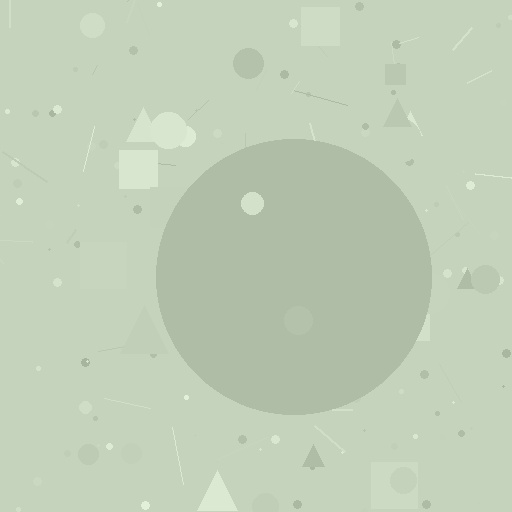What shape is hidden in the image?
A circle is hidden in the image.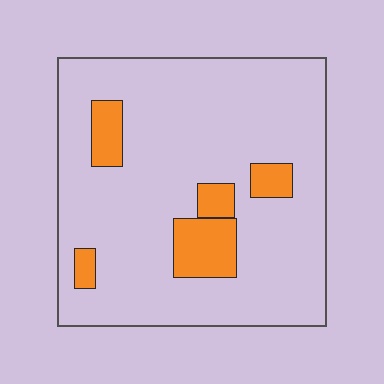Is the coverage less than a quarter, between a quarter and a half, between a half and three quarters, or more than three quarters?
Less than a quarter.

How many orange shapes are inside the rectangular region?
5.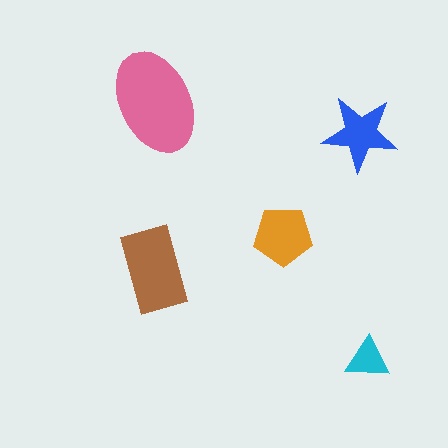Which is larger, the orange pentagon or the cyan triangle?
The orange pentagon.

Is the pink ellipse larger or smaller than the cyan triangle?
Larger.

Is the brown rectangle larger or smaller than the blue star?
Larger.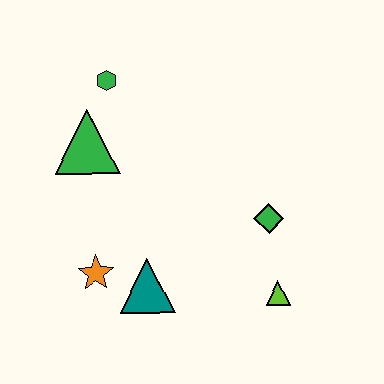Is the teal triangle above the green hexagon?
No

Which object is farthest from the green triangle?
The lime triangle is farthest from the green triangle.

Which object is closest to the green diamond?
The lime triangle is closest to the green diamond.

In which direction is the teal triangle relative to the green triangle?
The teal triangle is below the green triangle.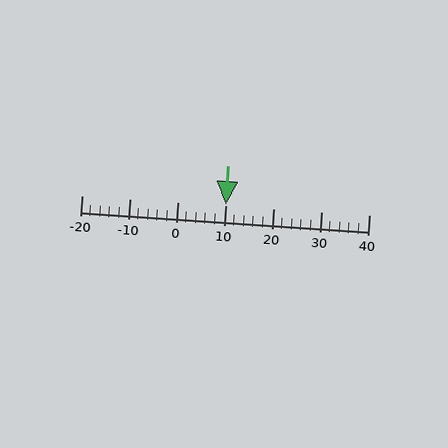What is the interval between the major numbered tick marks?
The major tick marks are spaced 10 units apart.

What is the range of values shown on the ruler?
The ruler shows values from -20 to 40.